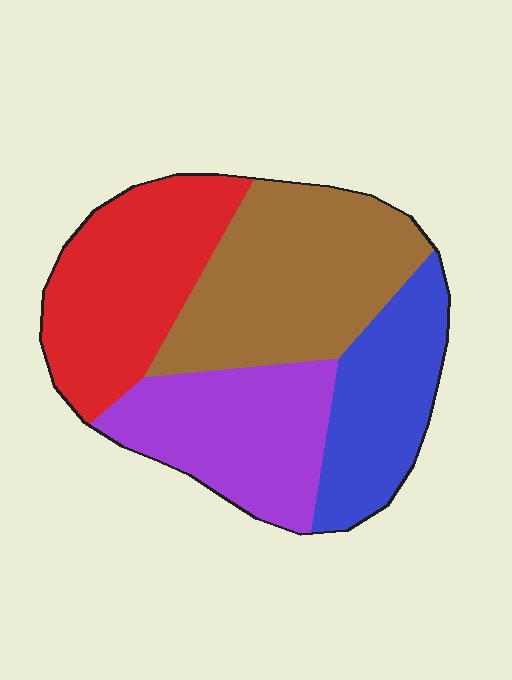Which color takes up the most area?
Brown, at roughly 30%.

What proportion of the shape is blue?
Blue takes up about one fifth (1/5) of the shape.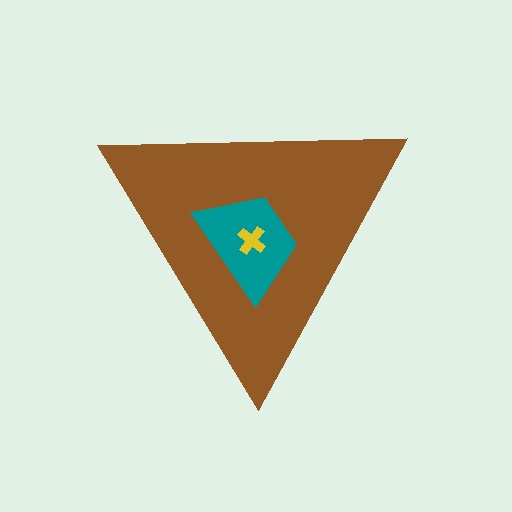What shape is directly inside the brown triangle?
The teal trapezoid.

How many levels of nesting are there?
3.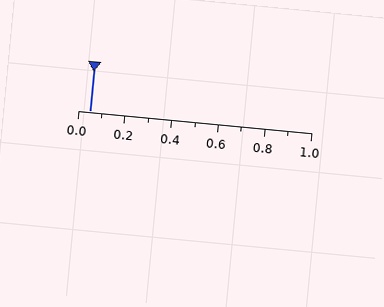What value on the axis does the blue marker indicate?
The marker indicates approximately 0.05.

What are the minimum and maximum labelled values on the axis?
The axis runs from 0.0 to 1.0.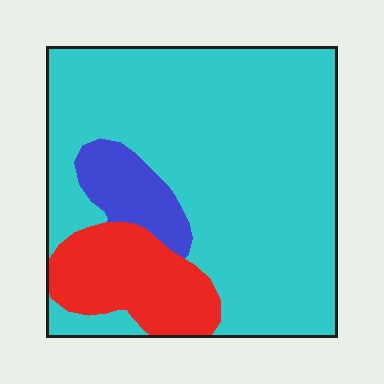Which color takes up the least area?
Blue, at roughly 10%.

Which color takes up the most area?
Cyan, at roughly 75%.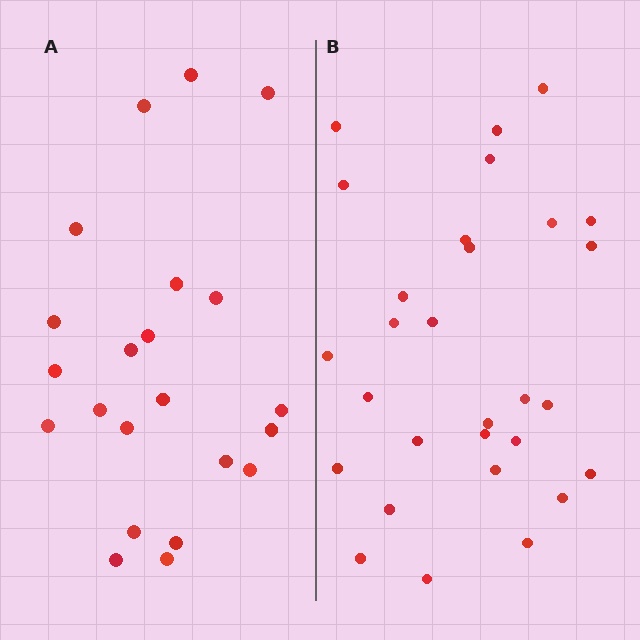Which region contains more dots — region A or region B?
Region B (the right region) has more dots.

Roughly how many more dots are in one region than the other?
Region B has roughly 8 or so more dots than region A.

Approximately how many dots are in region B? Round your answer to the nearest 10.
About 30 dots. (The exact count is 29, which rounds to 30.)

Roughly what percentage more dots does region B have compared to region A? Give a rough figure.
About 30% more.